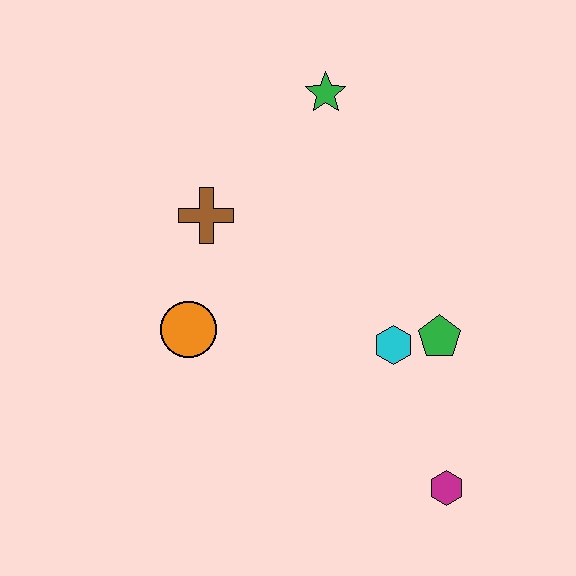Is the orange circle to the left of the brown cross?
Yes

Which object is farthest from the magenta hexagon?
The green star is farthest from the magenta hexagon.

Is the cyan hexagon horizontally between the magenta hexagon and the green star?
Yes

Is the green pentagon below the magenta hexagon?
No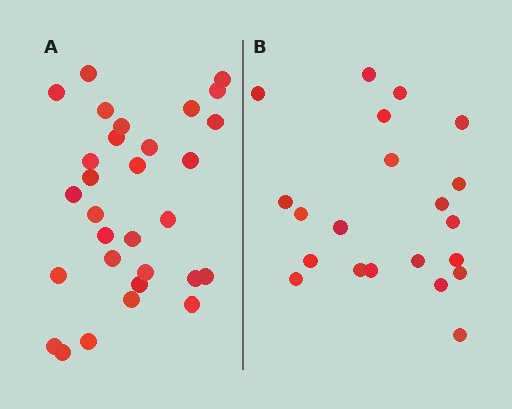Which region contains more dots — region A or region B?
Region A (the left region) has more dots.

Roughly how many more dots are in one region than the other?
Region A has roughly 8 or so more dots than region B.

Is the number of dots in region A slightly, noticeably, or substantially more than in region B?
Region A has noticeably more, but not dramatically so. The ratio is roughly 1.4 to 1.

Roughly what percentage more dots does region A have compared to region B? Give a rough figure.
About 45% more.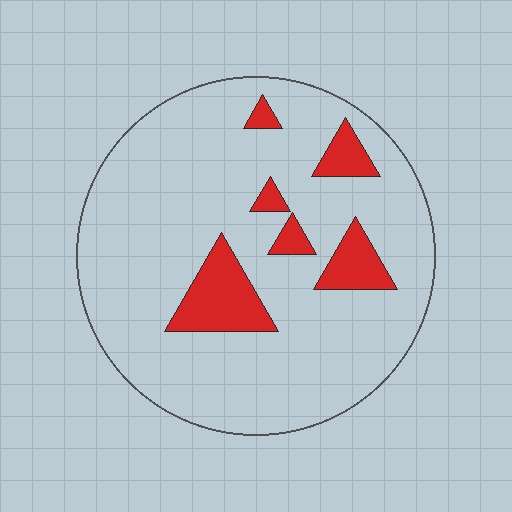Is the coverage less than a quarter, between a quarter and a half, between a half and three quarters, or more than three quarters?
Less than a quarter.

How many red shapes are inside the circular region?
6.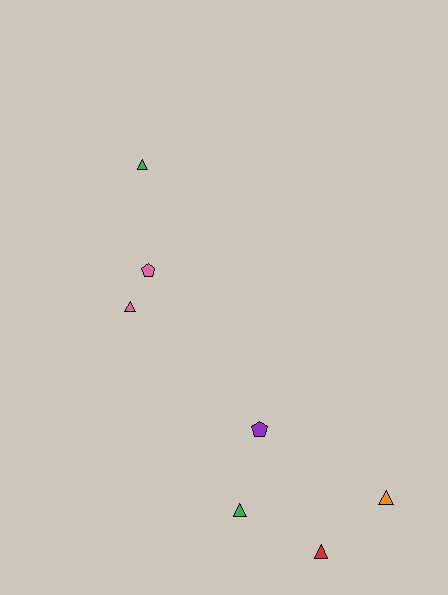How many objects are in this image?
There are 7 objects.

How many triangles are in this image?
There are 5 triangles.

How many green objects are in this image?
There are 2 green objects.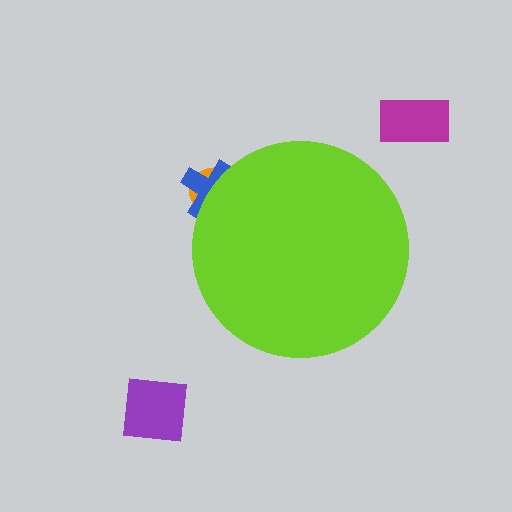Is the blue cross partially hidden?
Yes, the blue cross is partially hidden behind the lime circle.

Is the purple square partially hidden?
No, the purple square is fully visible.